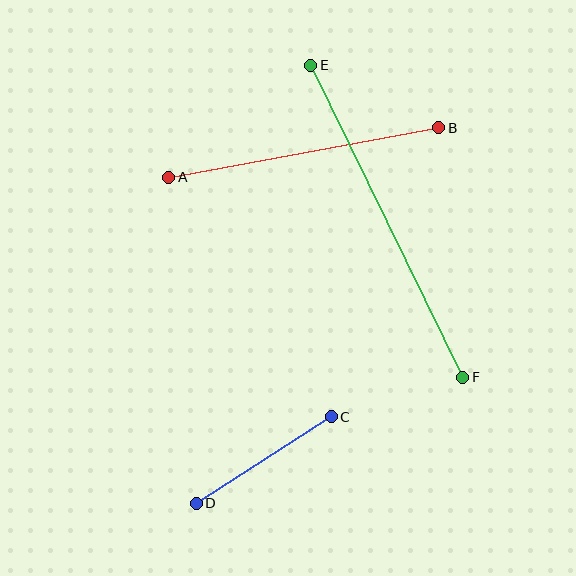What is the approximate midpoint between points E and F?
The midpoint is at approximately (387, 221) pixels.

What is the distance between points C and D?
The distance is approximately 160 pixels.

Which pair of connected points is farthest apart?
Points E and F are farthest apart.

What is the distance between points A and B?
The distance is approximately 274 pixels.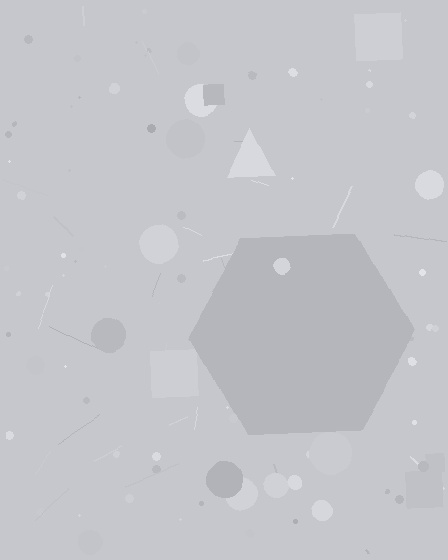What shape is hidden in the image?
A hexagon is hidden in the image.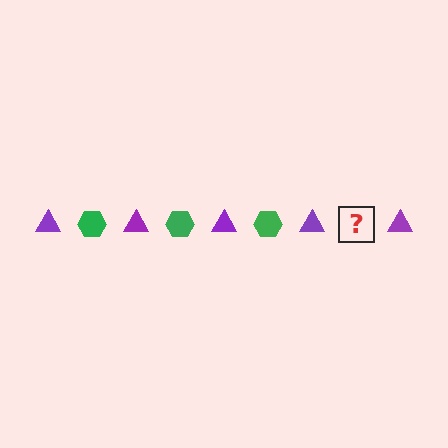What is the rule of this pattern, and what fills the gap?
The rule is that the pattern alternates between purple triangle and green hexagon. The gap should be filled with a green hexagon.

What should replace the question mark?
The question mark should be replaced with a green hexagon.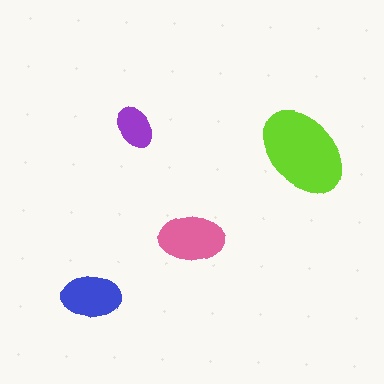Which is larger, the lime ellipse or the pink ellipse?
The lime one.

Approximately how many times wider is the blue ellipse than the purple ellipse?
About 1.5 times wider.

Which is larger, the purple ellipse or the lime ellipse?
The lime one.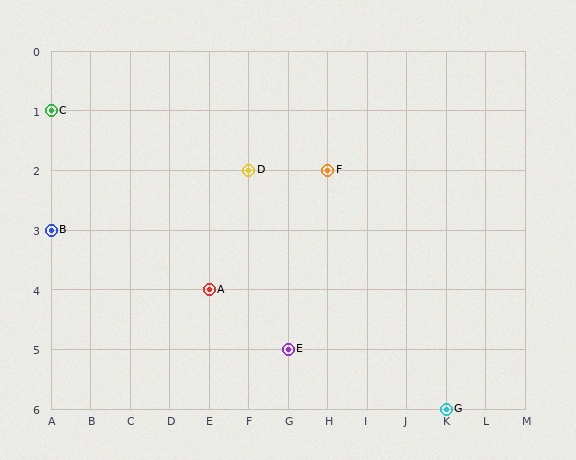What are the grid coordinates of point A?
Point A is at grid coordinates (E, 4).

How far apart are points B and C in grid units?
Points B and C are 2 rows apart.